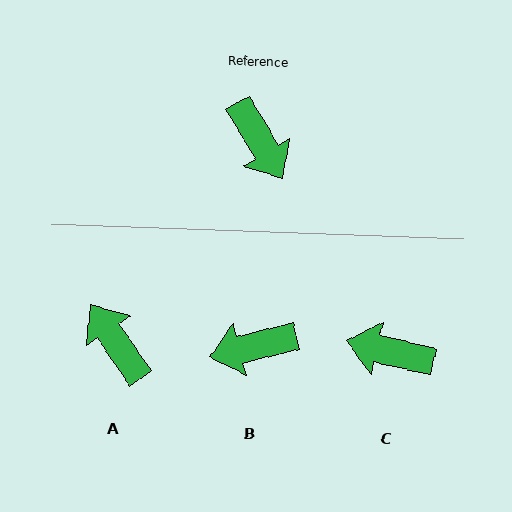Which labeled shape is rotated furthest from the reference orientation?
A, about 177 degrees away.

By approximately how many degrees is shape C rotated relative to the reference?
Approximately 134 degrees clockwise.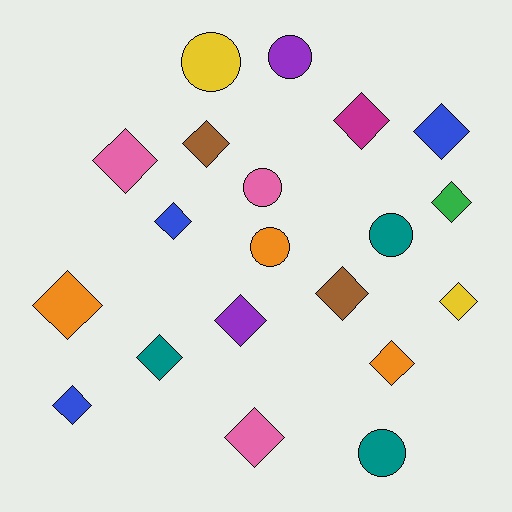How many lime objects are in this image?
There are no lime objects.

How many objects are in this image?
There are 20 objects.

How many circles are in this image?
There are 6 circles.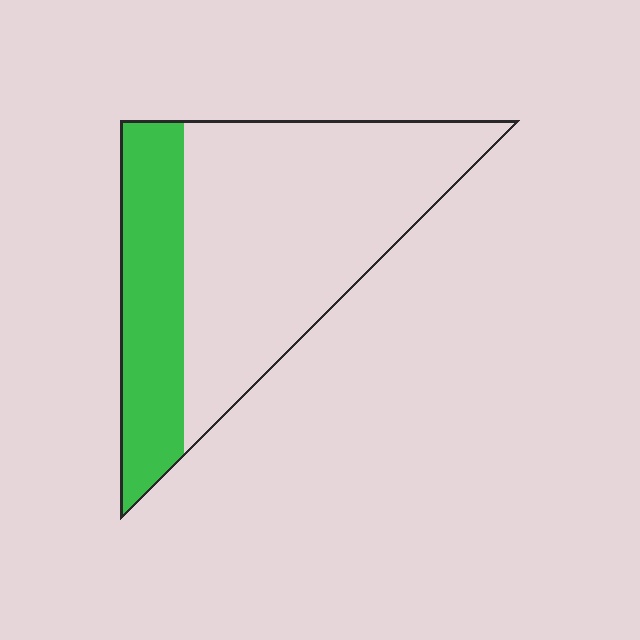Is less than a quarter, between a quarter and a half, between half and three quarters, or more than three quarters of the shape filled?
Between a quarter and a half.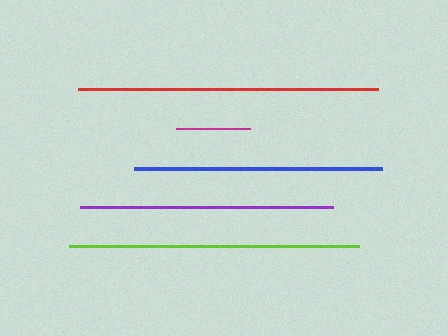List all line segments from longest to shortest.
From longest to shortest: red, lime, purple, blue, magenta.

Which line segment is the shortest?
The magenta line is the shortest at approximately 75 pixels.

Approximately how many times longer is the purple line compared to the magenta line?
The purple line is approximately 3.4 times the length of the magenta line.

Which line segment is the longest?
The red line is the longest at approximately 300 pixels.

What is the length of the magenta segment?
The magenta segment is approximately 75 pixels long.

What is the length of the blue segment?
The blue segment is approximately 248 pixels long.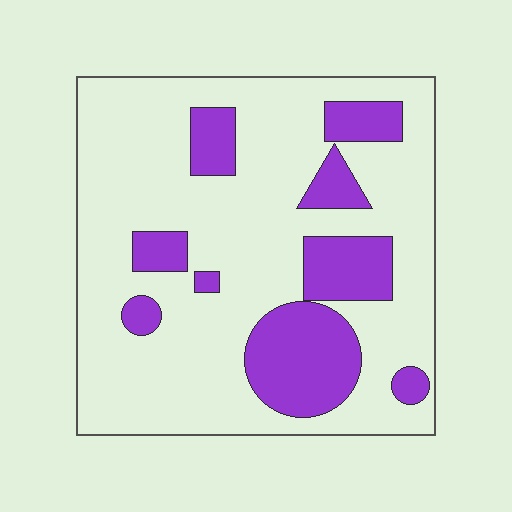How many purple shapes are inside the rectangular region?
9.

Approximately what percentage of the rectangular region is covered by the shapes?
Approximately 25%.